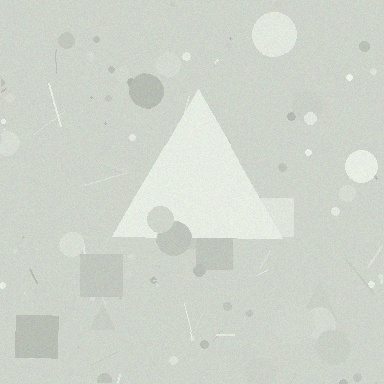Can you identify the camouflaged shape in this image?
The camouflaged shape is a triangle.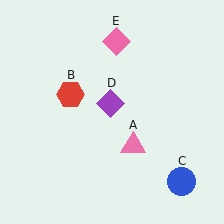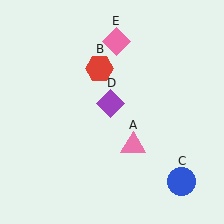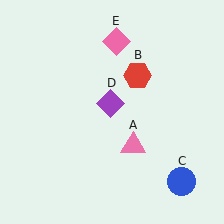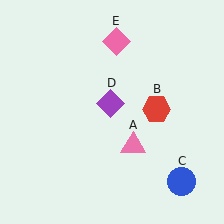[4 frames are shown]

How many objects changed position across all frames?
1 object changed position: red hexagon (object B).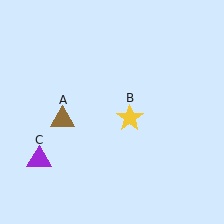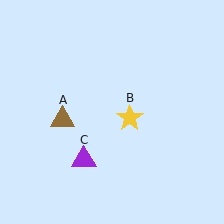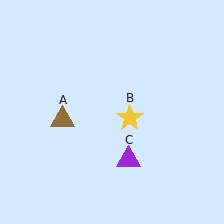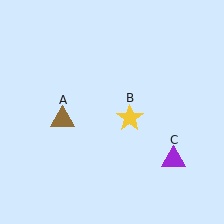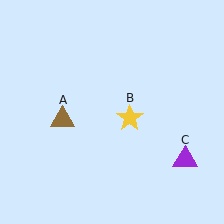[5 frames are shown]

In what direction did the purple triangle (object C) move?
The purple triangle (object C) moved right.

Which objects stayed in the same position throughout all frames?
Brown triangle (object A) and yellow star (object B) remained stationary.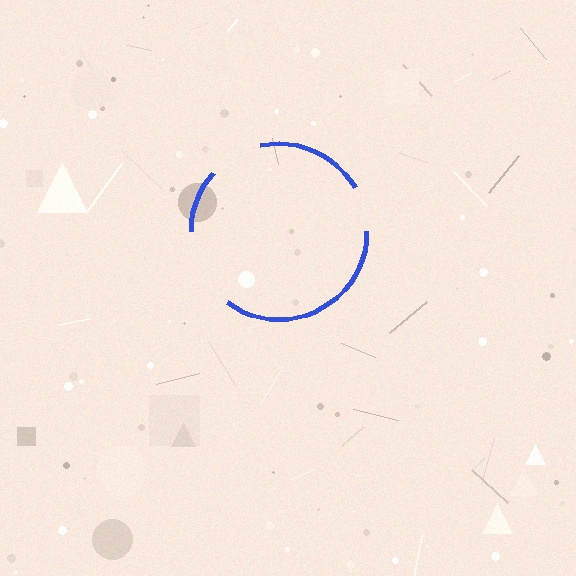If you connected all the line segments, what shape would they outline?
They would outline a circle.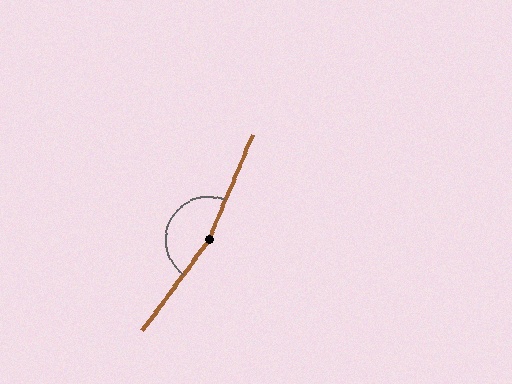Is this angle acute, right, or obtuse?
It is obtuse.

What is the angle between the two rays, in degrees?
Approximately 167 degrees.